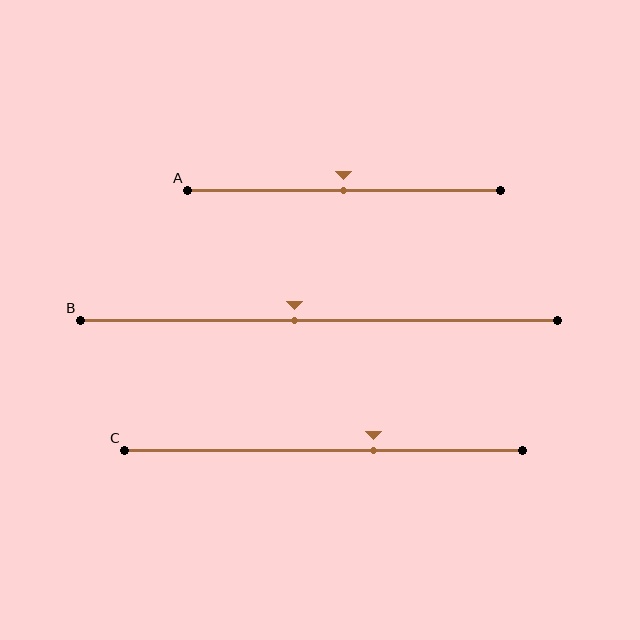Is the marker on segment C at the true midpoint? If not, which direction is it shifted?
No, the marker on segment C is shifted to the right by about 13% of the segment length.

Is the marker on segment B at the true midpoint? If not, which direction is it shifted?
No, the marker on segment B is shifted to the left by about 5% of the segment length.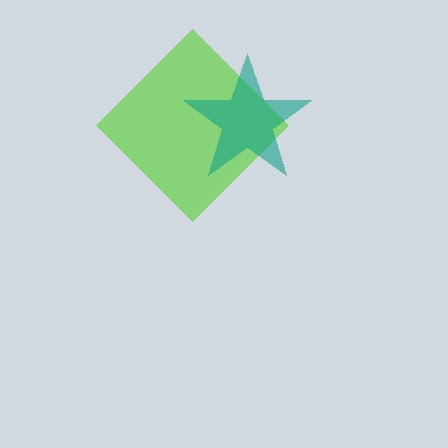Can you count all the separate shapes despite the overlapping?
Yes, there are 2 separate shapes.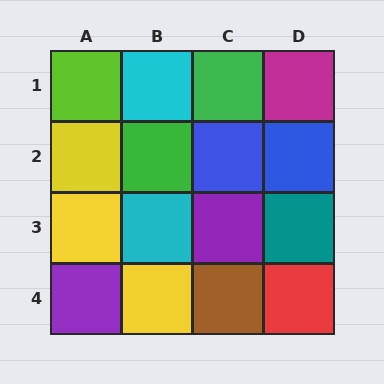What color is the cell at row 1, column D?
Magenta.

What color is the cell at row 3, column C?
Purple.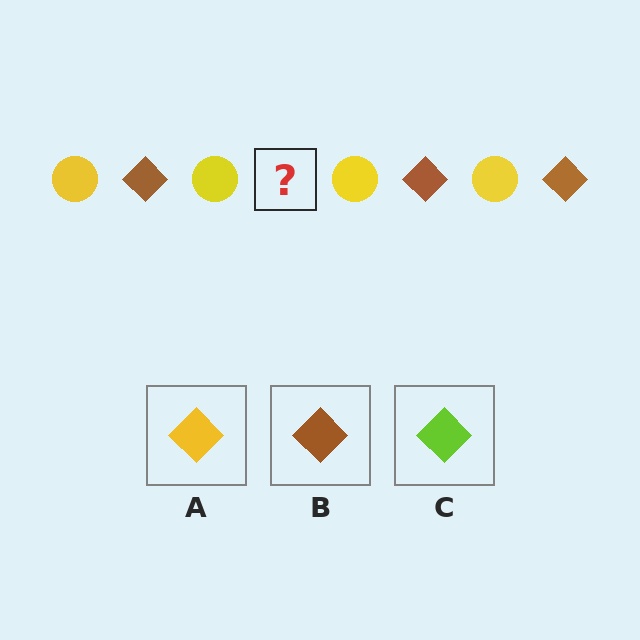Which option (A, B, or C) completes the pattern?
B.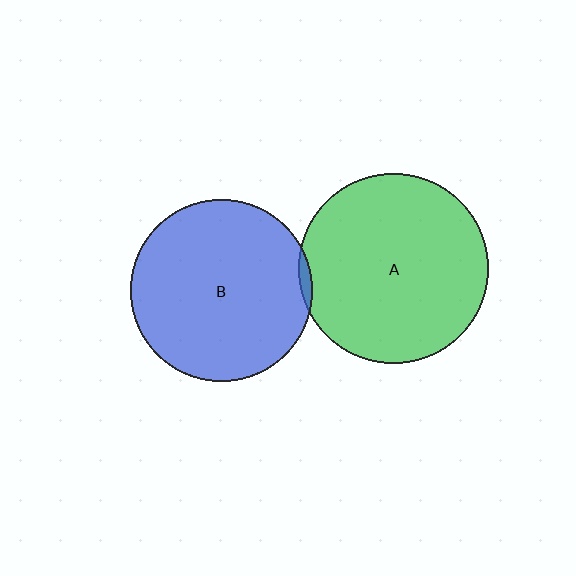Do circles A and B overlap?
Yes.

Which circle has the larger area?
Circle A (green).